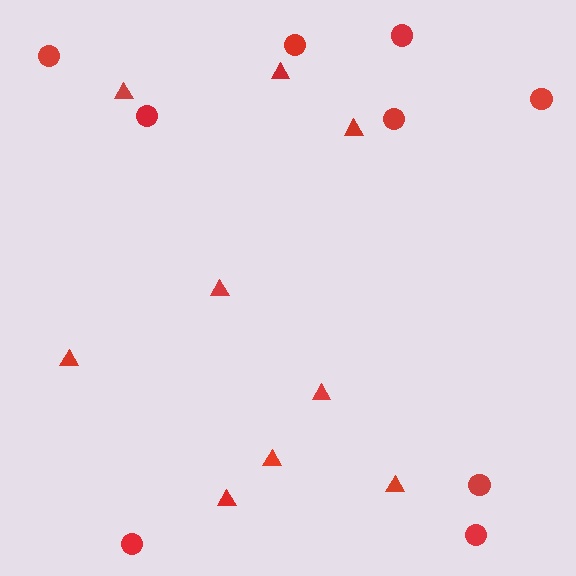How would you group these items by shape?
There are 2 groups: one group of circles (9) and one group of triangles (9).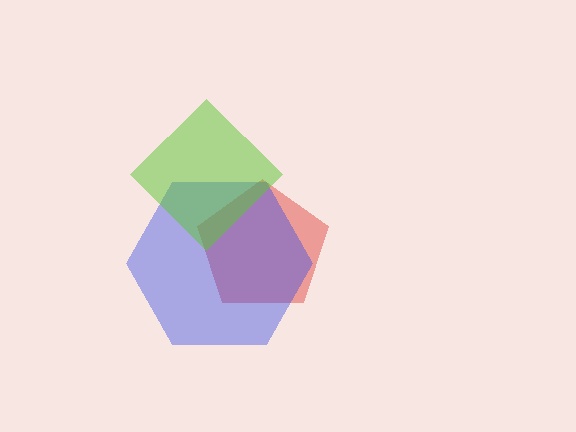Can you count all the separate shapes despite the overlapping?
Yes, there are 3 separate shapes.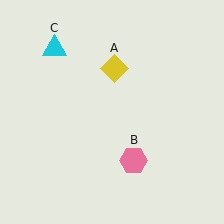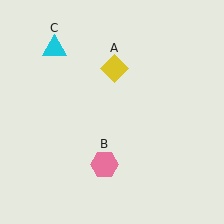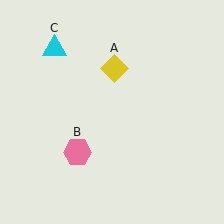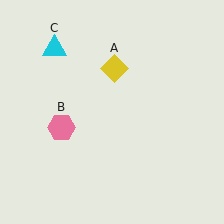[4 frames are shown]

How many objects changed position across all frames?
1 object changed position: pink hexagon (object B).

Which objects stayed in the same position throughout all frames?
Yellow diamond (object A) and cyan triangle (object C) remained stationary.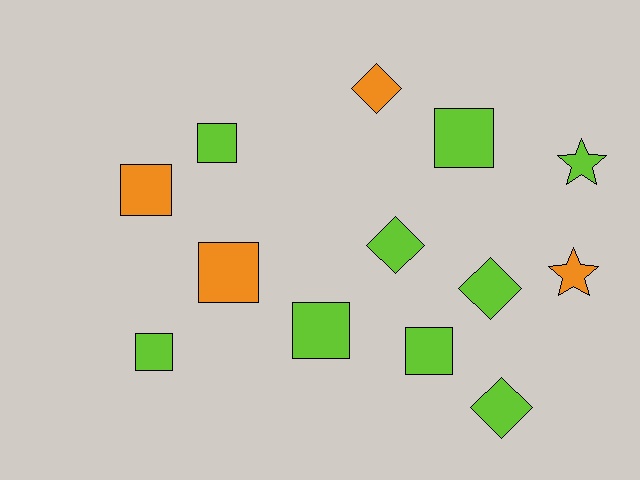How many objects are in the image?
There are 13 objects.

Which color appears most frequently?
Lime, with 9 objects.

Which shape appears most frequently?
Square, with 7 objects.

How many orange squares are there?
There are 2 orange squares.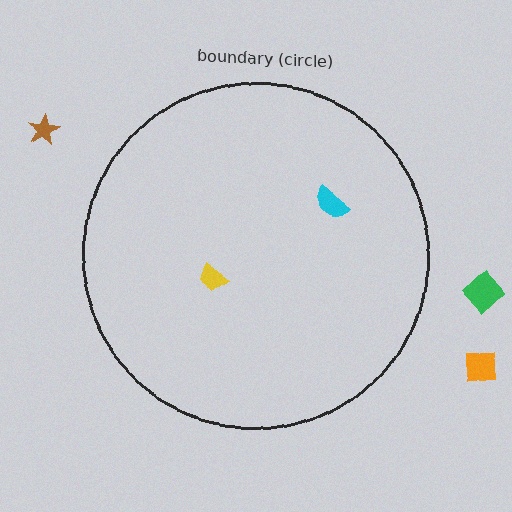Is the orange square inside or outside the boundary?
Outside.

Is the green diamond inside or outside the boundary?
Outside.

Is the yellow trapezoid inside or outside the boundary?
Inside.